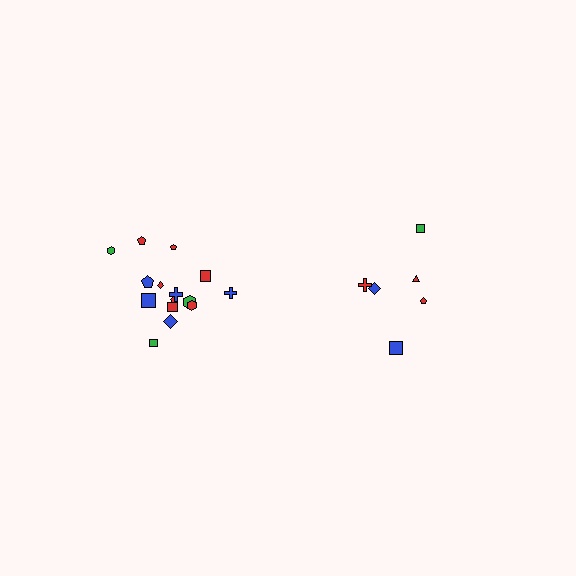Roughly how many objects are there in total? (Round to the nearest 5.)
Roughly 20 objects in total.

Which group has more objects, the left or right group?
The left group.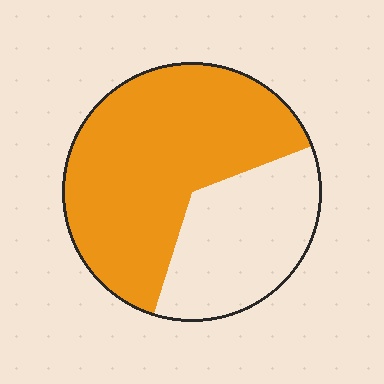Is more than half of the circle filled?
Yes.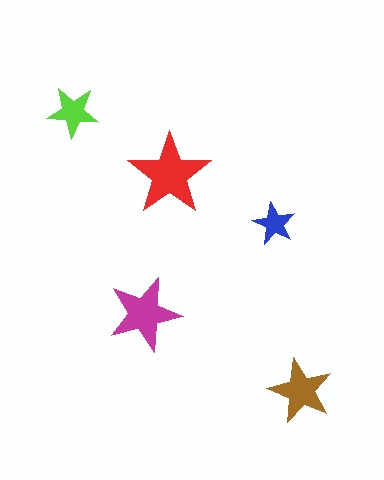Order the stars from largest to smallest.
the red one, the magenta one, the brown one, the lime one, the blue one.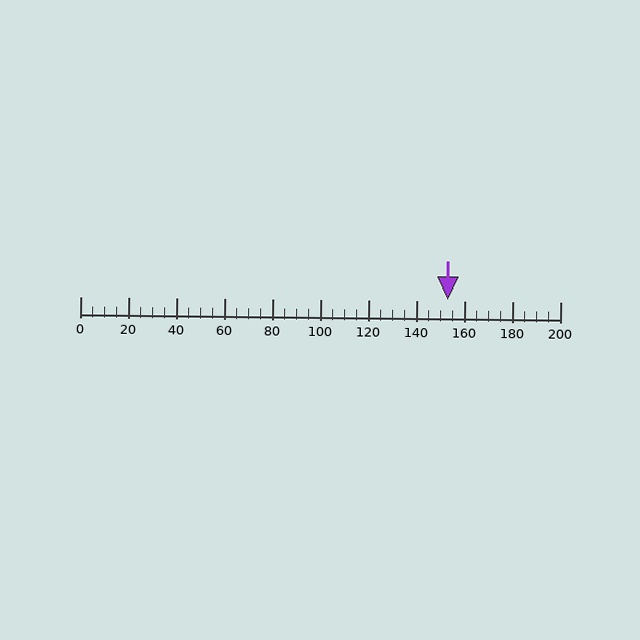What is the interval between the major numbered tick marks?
The major tick marks are spaced 20 units apart.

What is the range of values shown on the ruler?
The ruler shows values from 0 to 200.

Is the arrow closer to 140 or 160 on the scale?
The arrow is closer to 160.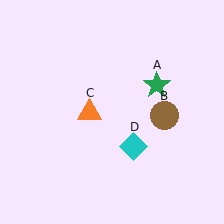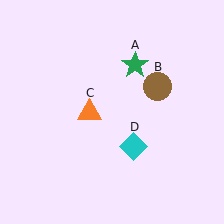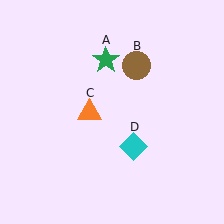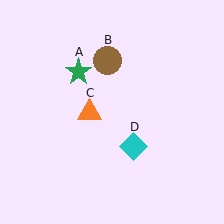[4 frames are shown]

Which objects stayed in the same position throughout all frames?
Orange triangle (object C) and cyan diamond (object D) remained stationary.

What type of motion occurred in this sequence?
The green star (object A), brown circle (object B) rotated counterclockwise around the center of the scene.